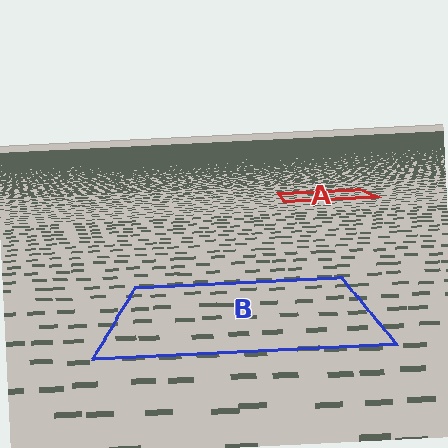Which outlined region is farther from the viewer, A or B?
Region A is farther from the viewer — the texture elements inside it appear smaller and more densely packed.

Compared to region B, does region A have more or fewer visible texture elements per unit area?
Region A has more texture elements per unit area — they are packed more densely because it is farther away.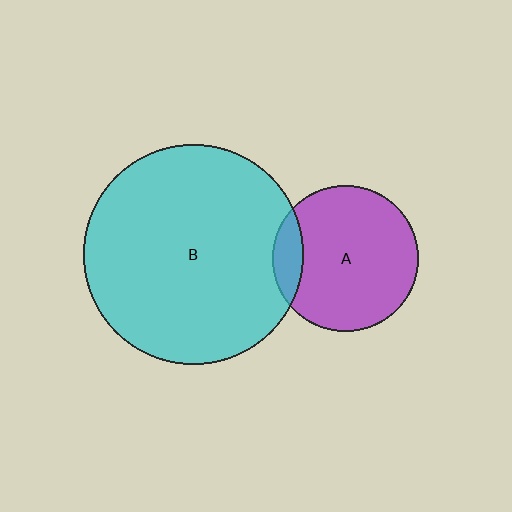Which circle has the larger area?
Circle B (cyan).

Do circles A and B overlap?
Yes.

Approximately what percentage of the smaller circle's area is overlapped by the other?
Approximately 10%.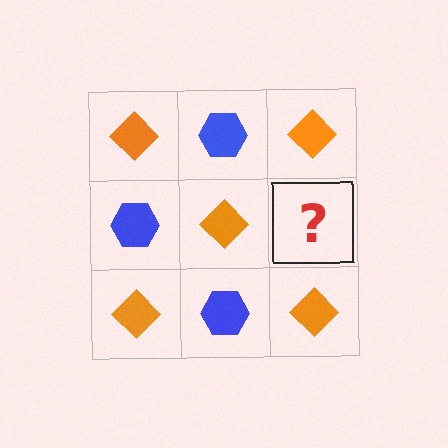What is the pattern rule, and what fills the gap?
The rule is that it alternates orange diamond and blue hexagon in a checkerboard pattern. The gap should be filled with a blue hexagon.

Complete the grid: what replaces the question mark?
The question mark should be replaced with a blue hexagon.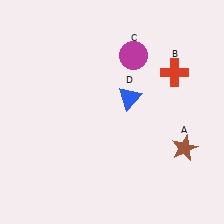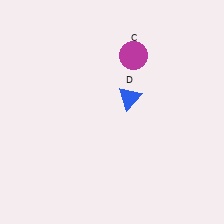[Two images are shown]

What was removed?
The red cross (B), the brown star (A) were removed in Image 2.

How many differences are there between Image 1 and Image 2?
There are 2 differences between the two images.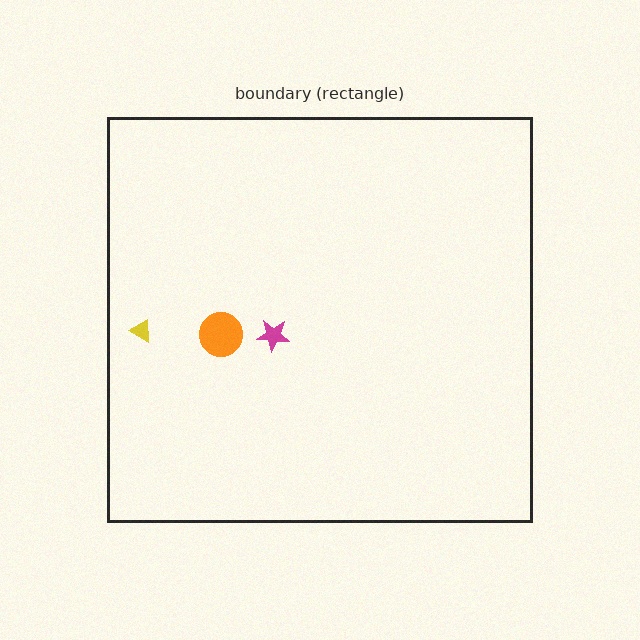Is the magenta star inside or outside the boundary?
Inside.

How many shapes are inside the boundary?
3 inside, 0 outside.